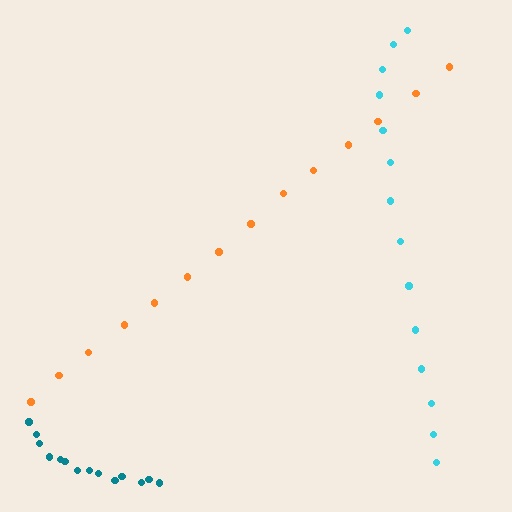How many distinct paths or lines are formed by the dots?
There are 3 distinct paths.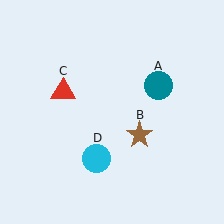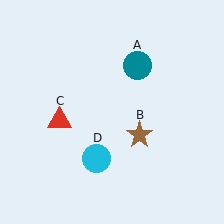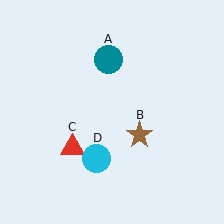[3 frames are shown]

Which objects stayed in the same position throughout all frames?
Brown star (object B) and cyan circle (object D) remained stationary.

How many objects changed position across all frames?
2 objects changed position: teal circle (object A), red triangle (object C).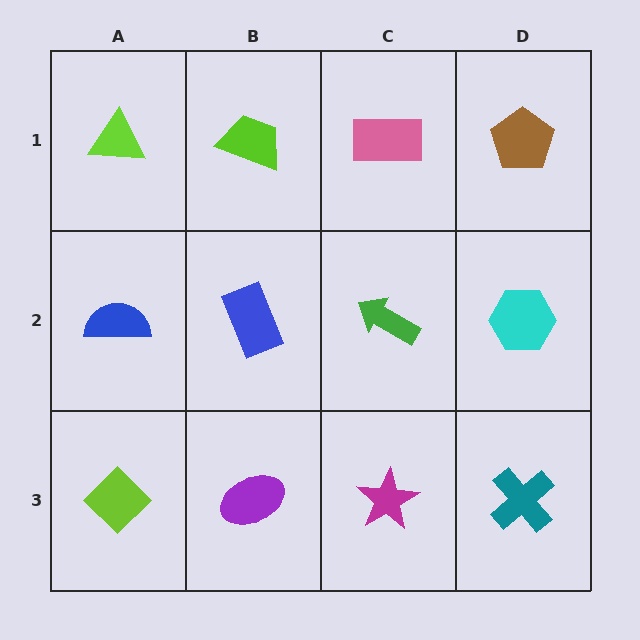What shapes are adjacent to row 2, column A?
A lime triangle (row 1, column A), a lime diamond (row 3, column A), a blue rectangle (row 2, column B).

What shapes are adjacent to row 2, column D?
A brown pentagon (row 1, column D), a teal cross (row 3, column D), a green arrow (row 2, column C).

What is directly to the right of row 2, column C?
A cyan hexagon.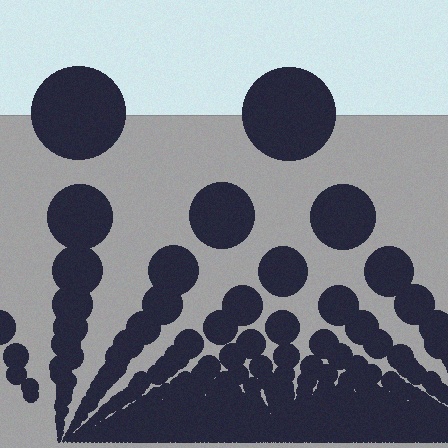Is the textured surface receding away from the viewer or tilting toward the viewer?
The surface appears to tilt toward the viewer. Texture elements get larger and sparser toward the top.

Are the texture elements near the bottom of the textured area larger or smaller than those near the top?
Smaller. The gradient is inverted — elements near the bottom are smaller and denser.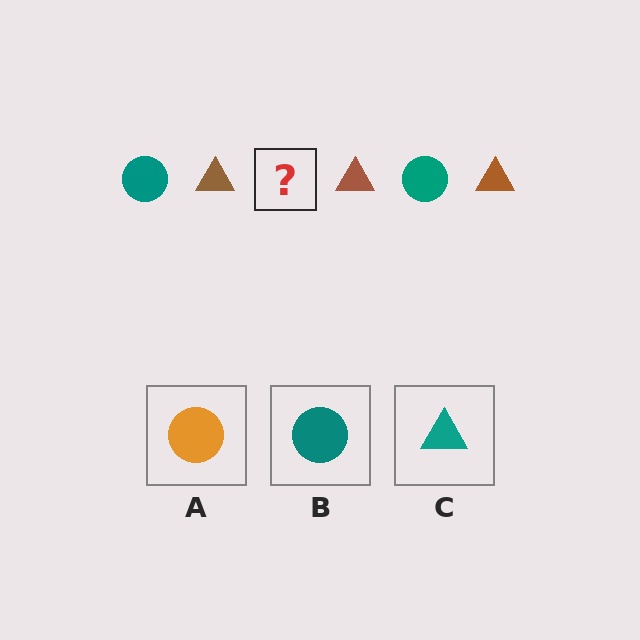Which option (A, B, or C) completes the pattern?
B.